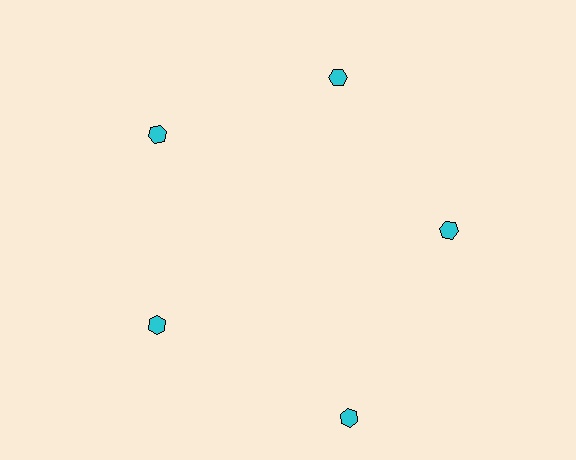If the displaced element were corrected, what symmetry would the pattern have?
It would have 5-fold rotational symmetry — the pattern would map onto itself every 72 degrees.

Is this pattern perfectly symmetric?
No. The 5 cyan hexagons are arranged in a ring, but one element near the 5 o'clock position is pushed outward from the center, breaking the 5-fold rotational symmetry.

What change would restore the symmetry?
The symmetry would be restored by moving it inward, back onto the ring so that all 5 hexagons sit at equal angles and equal distance from the center.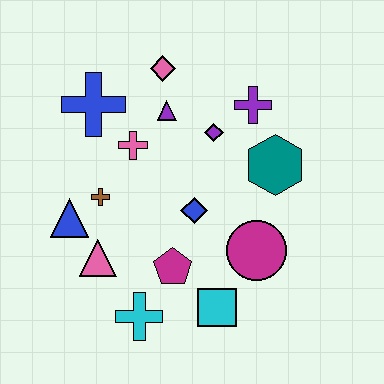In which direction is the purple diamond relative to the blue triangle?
The purple diamond is to the right of the blue triangle.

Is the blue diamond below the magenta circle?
No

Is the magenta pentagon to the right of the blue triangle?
Yes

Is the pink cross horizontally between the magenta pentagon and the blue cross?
Yes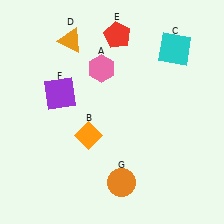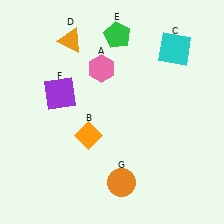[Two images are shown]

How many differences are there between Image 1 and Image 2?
There is 1 difference between the two images.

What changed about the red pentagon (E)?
In Image 1, E is red. In Image 2, it changed to green.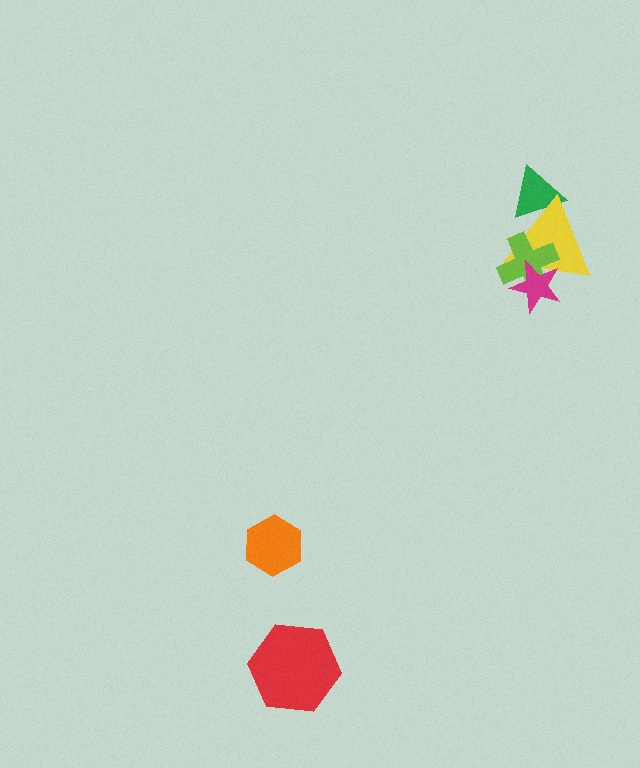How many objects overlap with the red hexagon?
0 objects overlap with the red hexagon.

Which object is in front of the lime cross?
The magenta star is in front of the lime cross.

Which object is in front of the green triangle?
The yellow triangle is in front of the green triangle.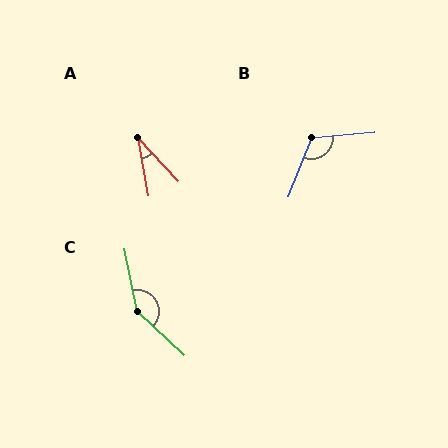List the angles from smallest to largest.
A (32°), B (116°), C (144°).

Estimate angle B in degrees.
Approximately 116 degrees.